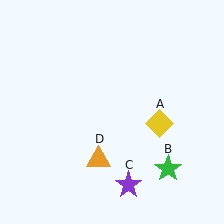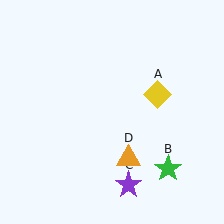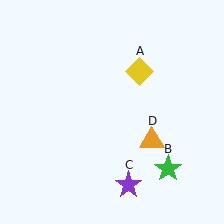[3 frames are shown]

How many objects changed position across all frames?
2 objects changed position: yellow diamond (object A), orange triangle (object D).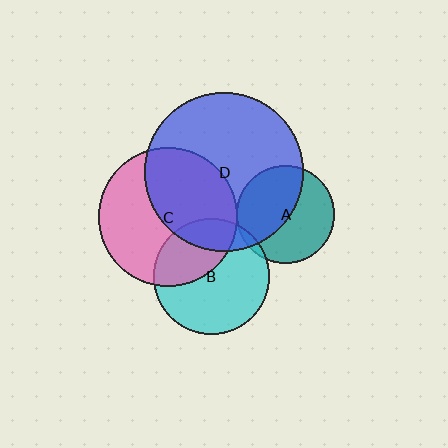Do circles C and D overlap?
Yes.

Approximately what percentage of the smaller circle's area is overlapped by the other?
Approximately 45%.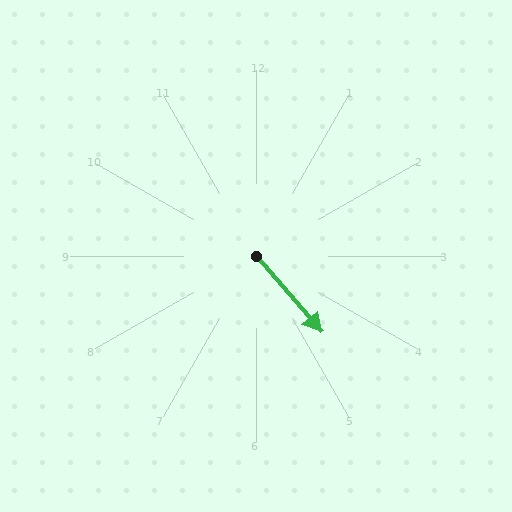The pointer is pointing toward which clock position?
Roughly 5 o'clock.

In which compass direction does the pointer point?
Southeast.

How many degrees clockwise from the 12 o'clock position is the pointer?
Approximately 139 degrees.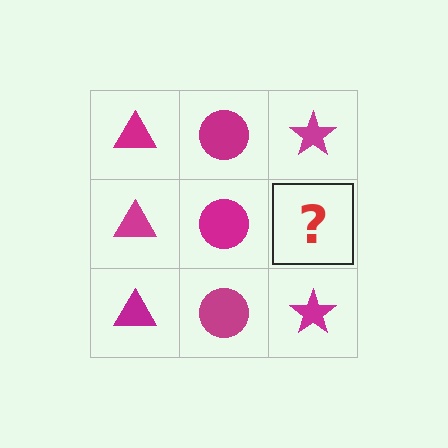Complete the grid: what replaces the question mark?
The question mark should be replaced with a magenta star.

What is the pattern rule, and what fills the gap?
The rule is that each column has a consistent shape. The gap should be filled with a magenta star.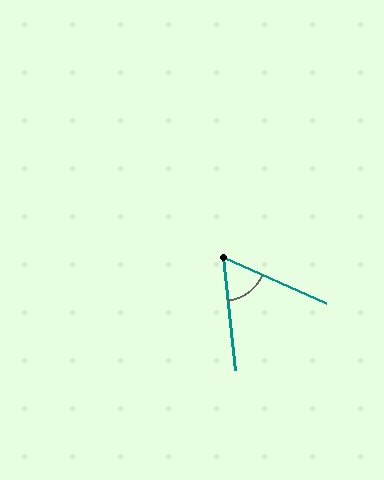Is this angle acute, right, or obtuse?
It is acute.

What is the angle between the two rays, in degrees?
Approximately 60 degrees.